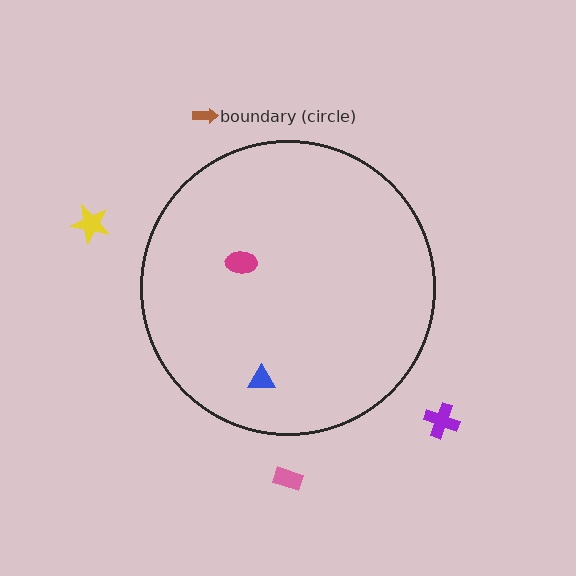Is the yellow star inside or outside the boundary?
Outside.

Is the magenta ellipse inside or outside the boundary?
Inside.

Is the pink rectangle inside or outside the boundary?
Outside.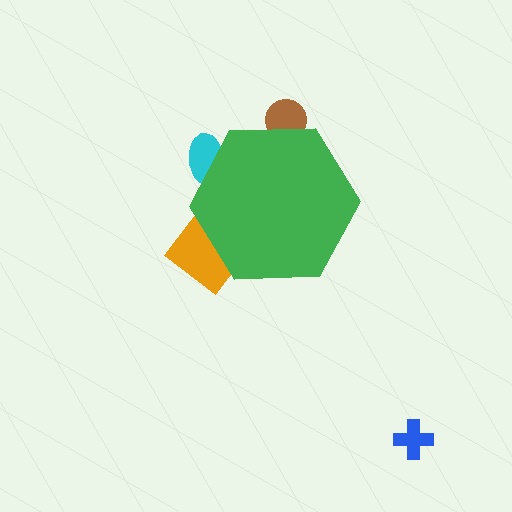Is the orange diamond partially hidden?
Yes, the orange diamond is partially hidden behind the green hexagon.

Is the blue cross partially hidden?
No, the blue cross is fully visible.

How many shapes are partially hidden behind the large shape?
4 shapes are partially hidden.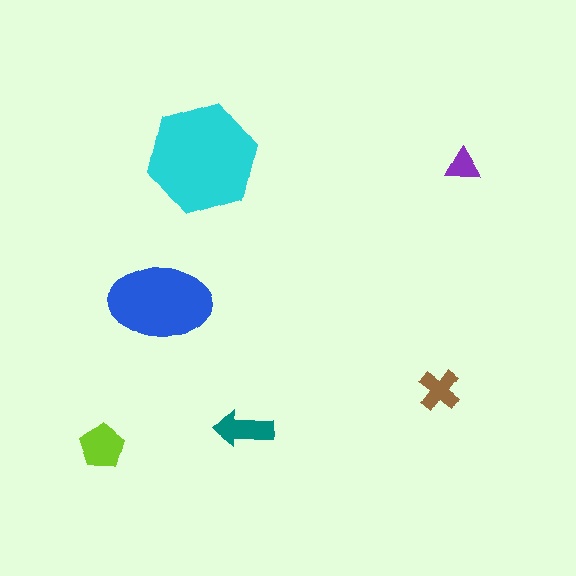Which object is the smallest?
The purple triangle.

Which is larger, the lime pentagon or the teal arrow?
The lime pentagon.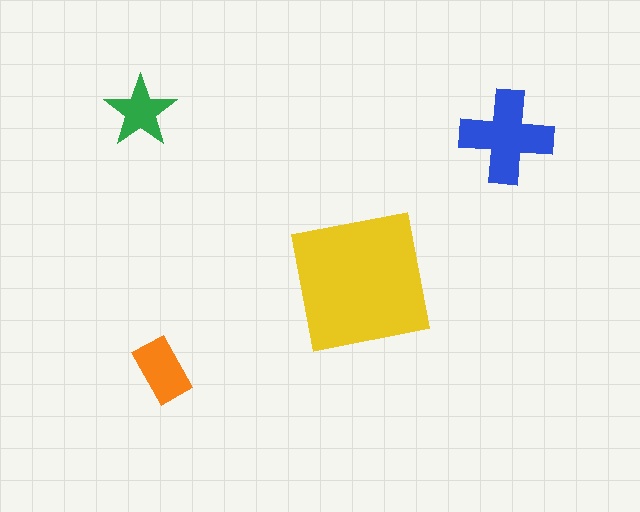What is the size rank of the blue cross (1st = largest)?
2nd.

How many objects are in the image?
There are 4 objects in the image.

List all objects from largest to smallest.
The yellow square, the blue cross, the orange rectangle, the green star.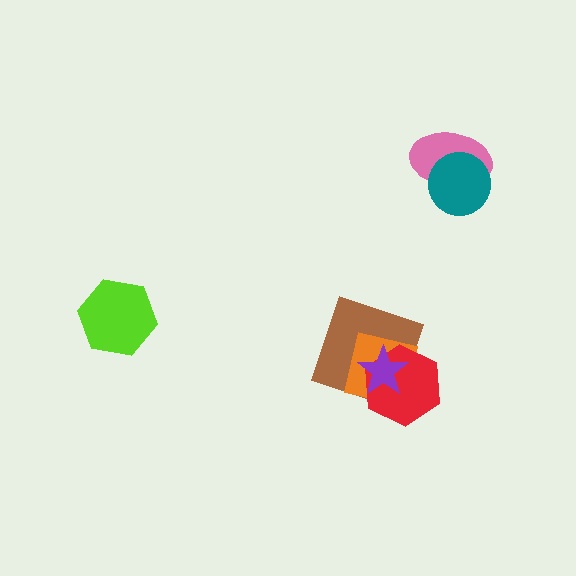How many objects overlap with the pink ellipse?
1 object overlaps with the pink ellipse.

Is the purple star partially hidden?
No, no other shape covers it.